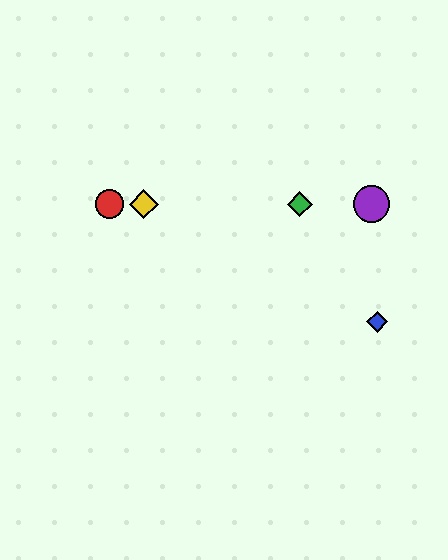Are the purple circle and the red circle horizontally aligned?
Yes, both are at y≈204.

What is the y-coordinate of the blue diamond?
The blue diamond is at y≈322.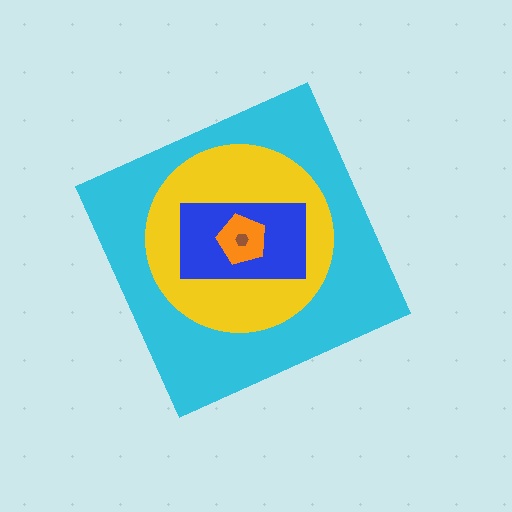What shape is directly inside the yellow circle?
The blue rectangle.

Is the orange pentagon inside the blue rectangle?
Yes.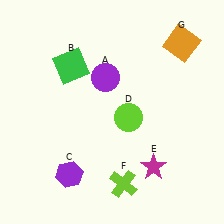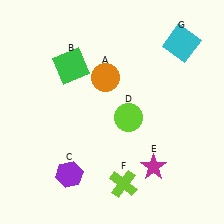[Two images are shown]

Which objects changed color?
A changed from purple to orange. G changed from orange to cyan.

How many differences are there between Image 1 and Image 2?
There are 2 differences between the two images.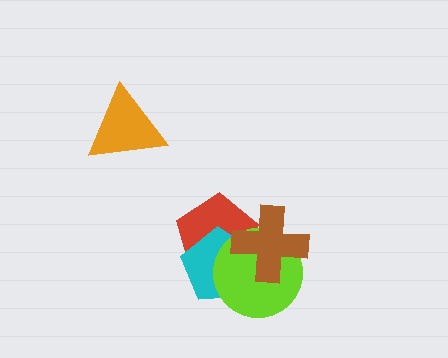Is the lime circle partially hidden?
Yes, it is partially covered by another shape.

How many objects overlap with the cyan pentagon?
3 objects overlap with the cyan pentagon.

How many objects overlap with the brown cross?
3 objects overlap with the brown cross.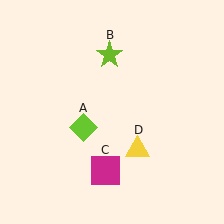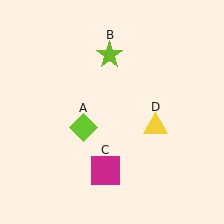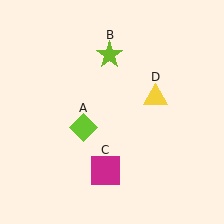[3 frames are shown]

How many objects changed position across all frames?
1 object changed position: yellow triangle (object D).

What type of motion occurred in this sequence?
The yellow triangle (object D) rotated counterclockwise around the center of the scene.